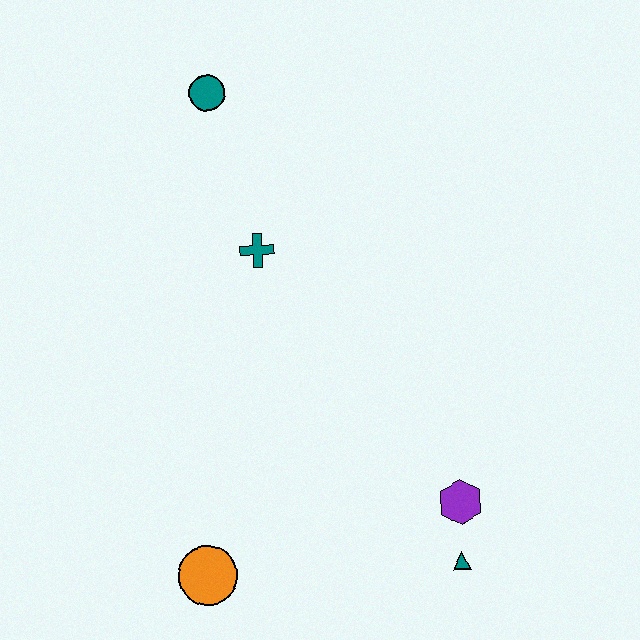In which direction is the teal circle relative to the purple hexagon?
The teal circle is above the purple hexagon.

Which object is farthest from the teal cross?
The teal triangle is farthest from the teal cross.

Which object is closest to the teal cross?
The teal circle is closest to the teal cross.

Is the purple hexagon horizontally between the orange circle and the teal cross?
No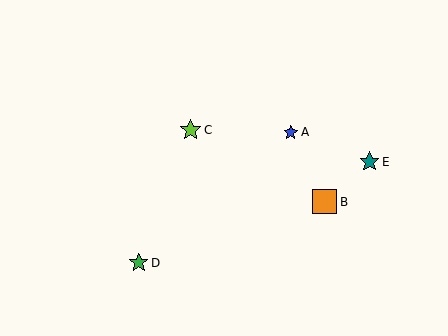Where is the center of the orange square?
The center of the orange square is at (325, 202).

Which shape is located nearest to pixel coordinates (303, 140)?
The blue star (labeled A) at (291, 132) is nearest to that location.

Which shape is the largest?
The orange square (labeled B) is the largest.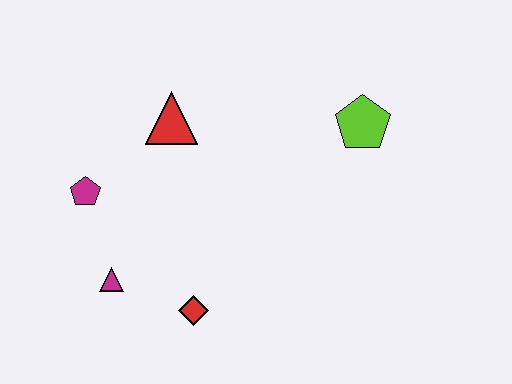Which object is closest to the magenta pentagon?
The magenta triangle is closest to the magenta pentagon.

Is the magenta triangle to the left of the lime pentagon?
Yes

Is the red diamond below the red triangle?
Yes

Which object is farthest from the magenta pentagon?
The lime pentagon is farthest from the magenta pentagon.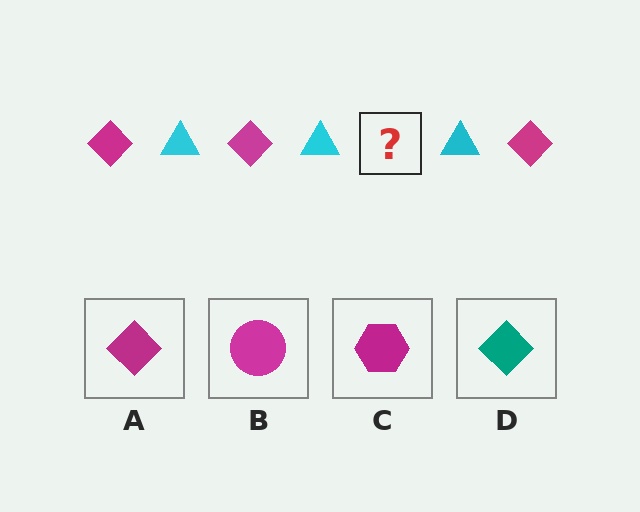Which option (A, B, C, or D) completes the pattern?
A.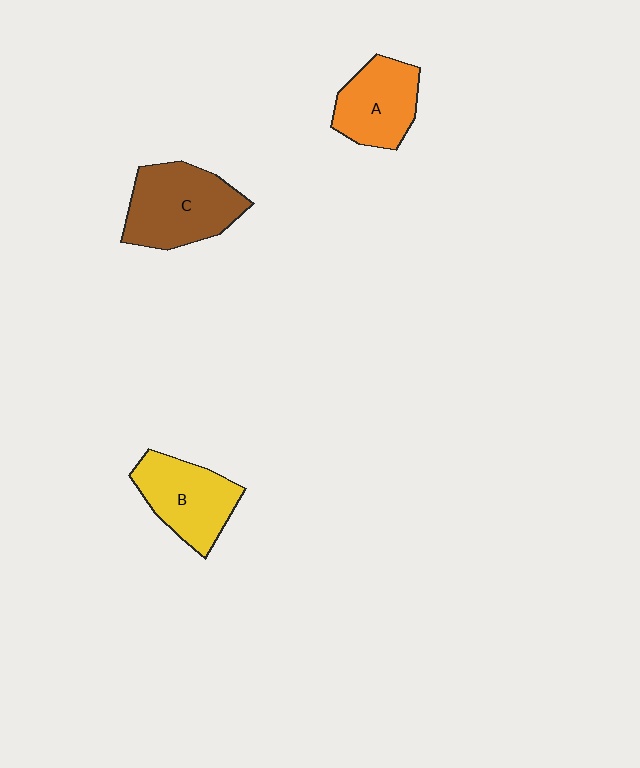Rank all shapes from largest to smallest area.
From largest to smallest: C (brown), B (yellow), A (orange).